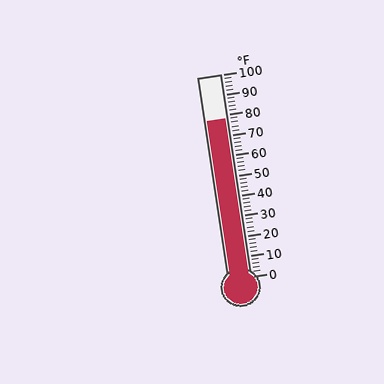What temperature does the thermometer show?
The thermometer shows approximately 78°F.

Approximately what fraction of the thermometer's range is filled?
The thermometer is filled to approximately 80% of its range.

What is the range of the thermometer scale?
The thermometer scale ranges from 0°F to 100°F.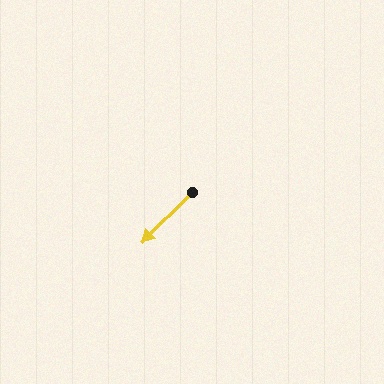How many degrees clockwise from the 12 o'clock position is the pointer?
Approximately 225 degrees.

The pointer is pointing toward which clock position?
Roughly 7 o'clock.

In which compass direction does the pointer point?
Southwest.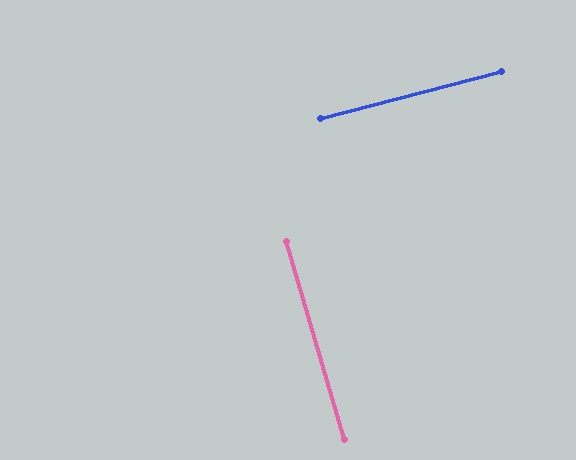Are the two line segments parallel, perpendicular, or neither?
Perpendicular — they meet at approximately 88°.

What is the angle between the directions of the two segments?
Approximately 88 degrees.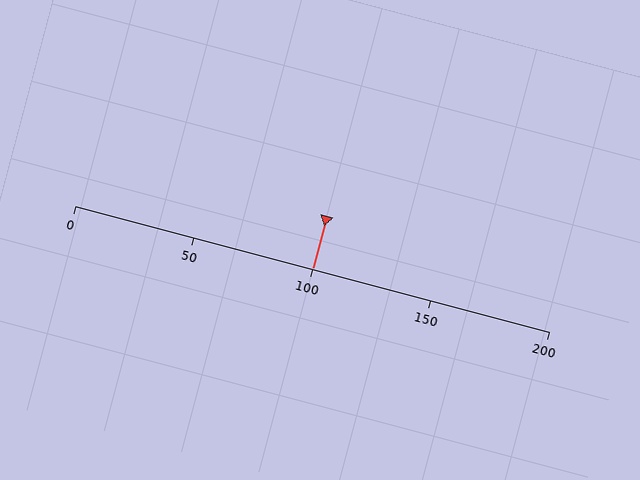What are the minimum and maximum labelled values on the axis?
The axis runs from 0 to 200.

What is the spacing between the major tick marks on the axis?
The major ticks are spaced 50 apart.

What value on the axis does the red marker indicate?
The marker indicates approximately 100.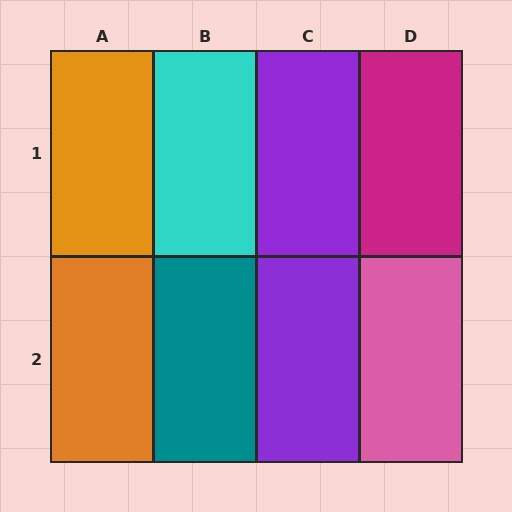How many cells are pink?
1 cell is pink.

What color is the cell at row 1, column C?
Purple.